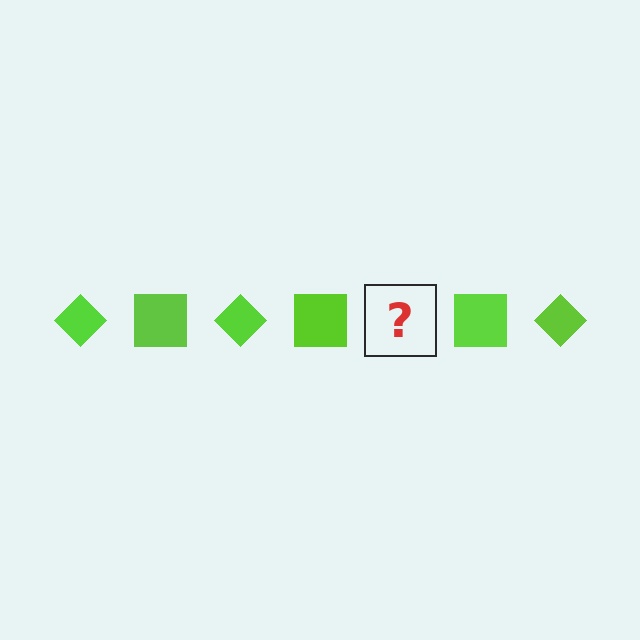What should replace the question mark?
The question mark should be replaced with a lime diamond.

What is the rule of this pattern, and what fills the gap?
The rule is that the pattern cycles through diamond, square shapes in lime. The gap should be filled with a lime diamond.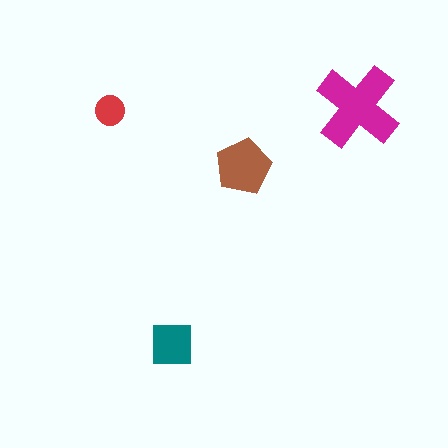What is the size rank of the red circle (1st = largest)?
4th.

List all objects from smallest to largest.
The red circle, the teal square, the brown pentagon, the magenta cross.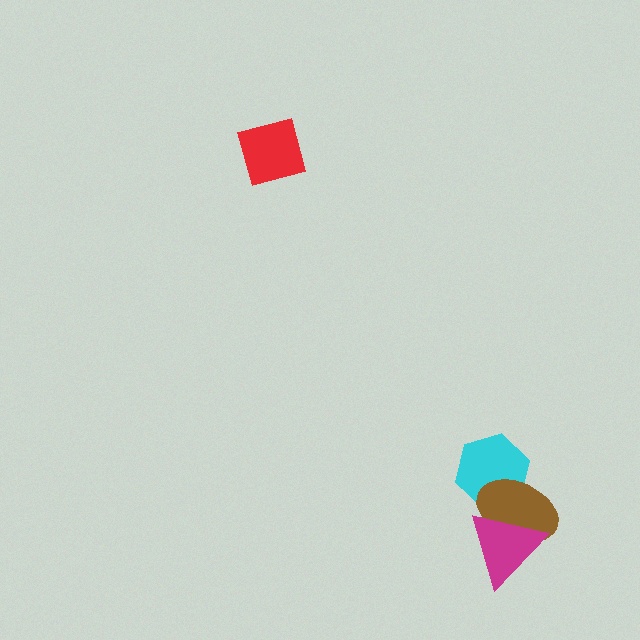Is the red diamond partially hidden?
No, no other shape covers it.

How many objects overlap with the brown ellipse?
2 objects overlap with the brown ellipse.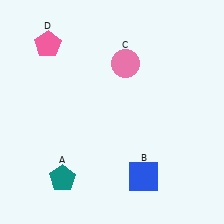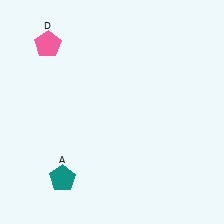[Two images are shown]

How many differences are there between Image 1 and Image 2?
There are 2 differences between the two images.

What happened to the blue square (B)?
The blue square (B) was removed in Image 2. It was in the bottom-right area of Image 1.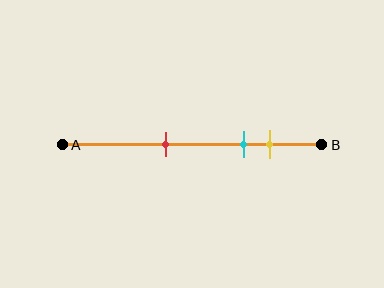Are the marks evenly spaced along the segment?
No, the marks are not evenly spaced.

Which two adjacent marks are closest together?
The cyan and yellow marks are the closest adjacent pair.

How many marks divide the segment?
There are 3 marks dividing the segment.